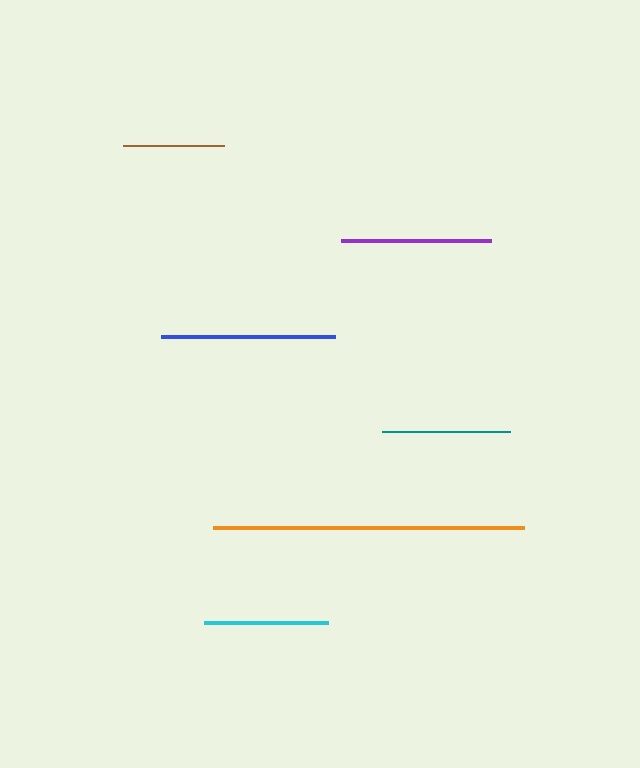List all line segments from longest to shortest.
From longest to shortest: orange, blue, purple, teal, cyan, brown.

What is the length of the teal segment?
The teal segment is approximately 129 pixels long.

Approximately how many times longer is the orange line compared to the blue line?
The orange line is approximately 1.8 times the length of the blue line.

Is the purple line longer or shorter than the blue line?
The blue line is longer than the purple line.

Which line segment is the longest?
The orange line is the longest at approximately 311 pixels.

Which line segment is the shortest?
The brown line is the shortest at approximately 101 pixels.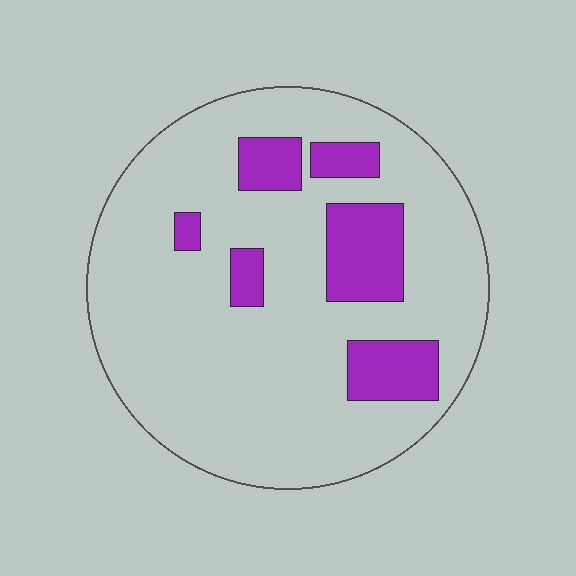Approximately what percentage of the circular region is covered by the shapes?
Approximately 15%.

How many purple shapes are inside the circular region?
6.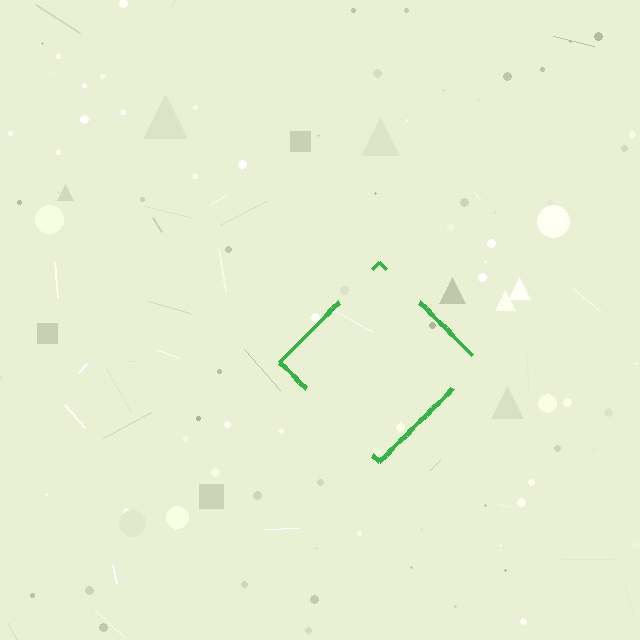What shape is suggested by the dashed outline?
The dashed outline suggests a diamond.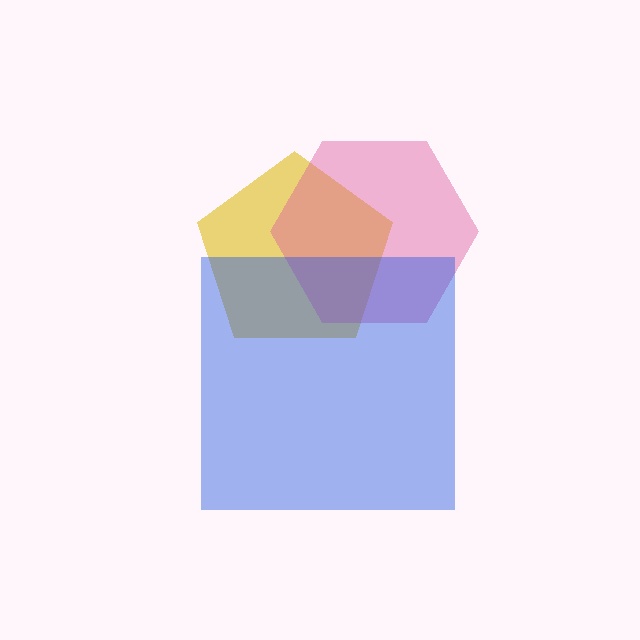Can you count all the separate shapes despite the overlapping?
Yes, there are 3 separate shapes.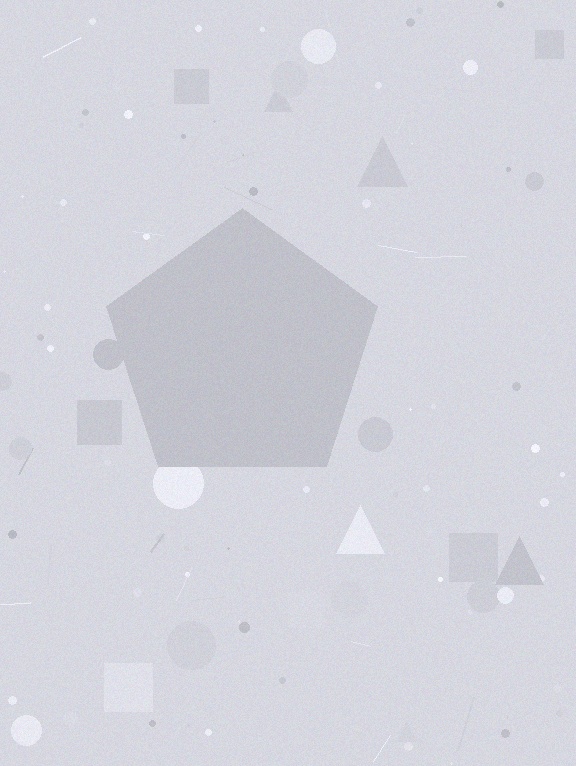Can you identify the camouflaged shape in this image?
The camouflaged shape is a pentagon.